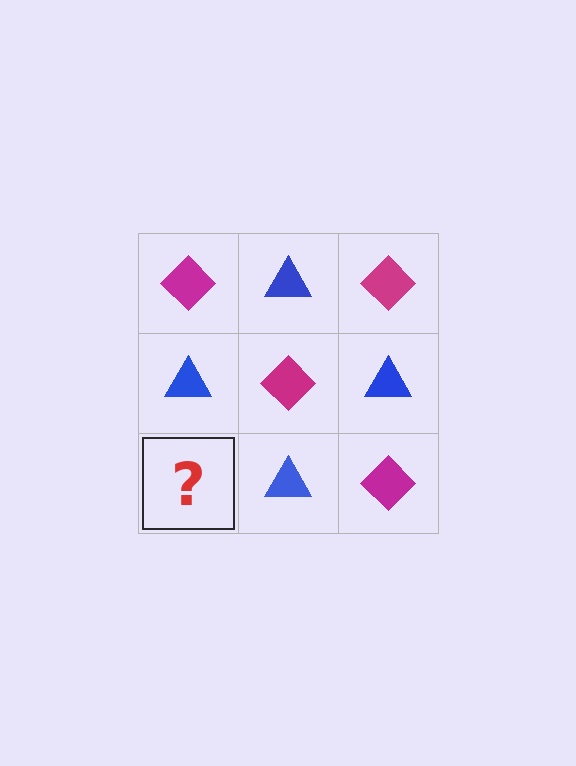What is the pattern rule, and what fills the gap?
The rule is that it alternates magenta diamond and blue triangle in a checkerboard pattern. The gap should be filled with a magenta diamond.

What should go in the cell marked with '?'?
The missing cell should contain a magenta diamond.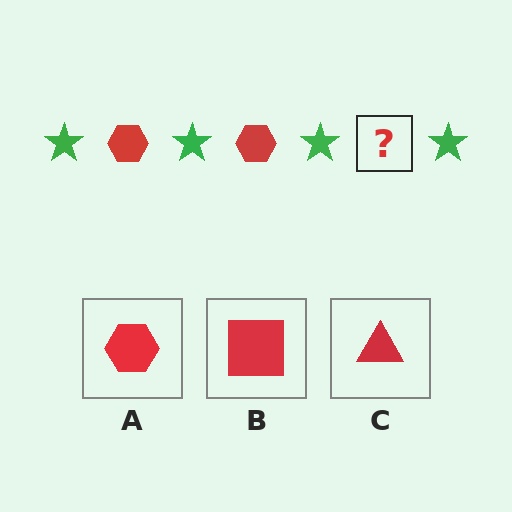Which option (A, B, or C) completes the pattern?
A.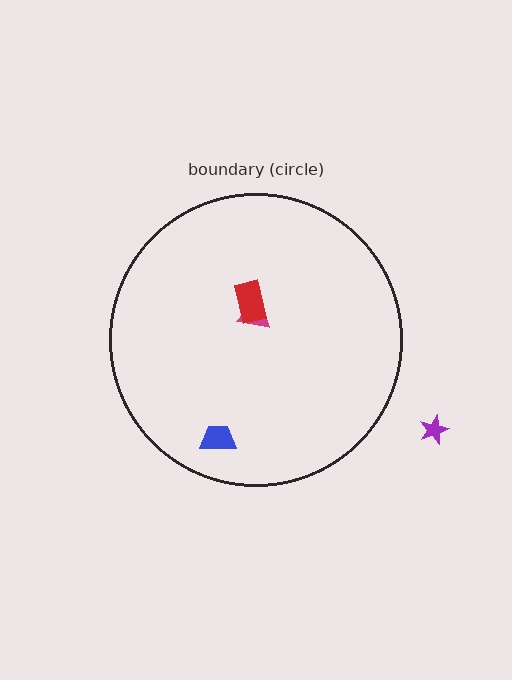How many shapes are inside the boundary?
3 inside, 1 outside.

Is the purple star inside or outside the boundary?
Outside.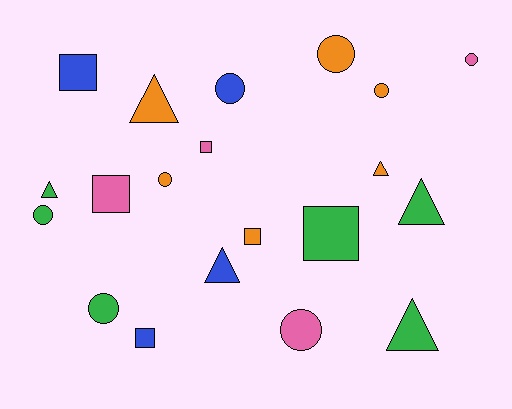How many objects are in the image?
There are 20 objects.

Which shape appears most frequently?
Circle, with 8 objects.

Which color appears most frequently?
Green, with 6 objects.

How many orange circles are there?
There are 3 orange circles.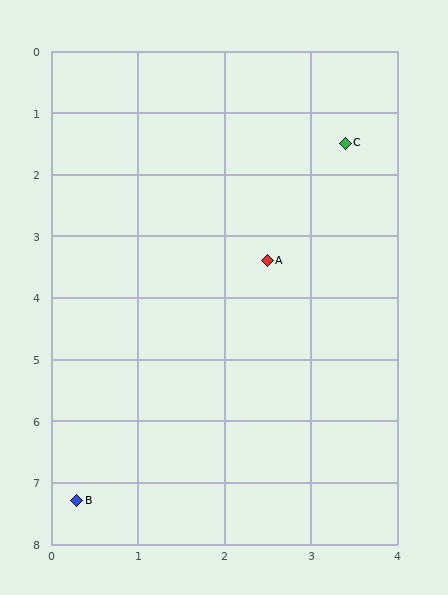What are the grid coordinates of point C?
Point C is at approximately (3.4, 1.5).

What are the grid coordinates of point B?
Point B is at approximately (0.3, 7.3).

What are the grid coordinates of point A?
Point A is at approximately (2.5, 3.4).